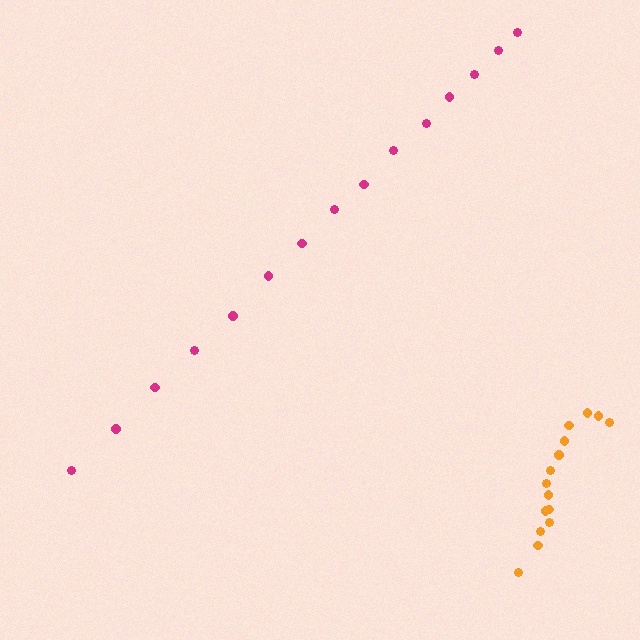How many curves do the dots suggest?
There are 2 distinct paths.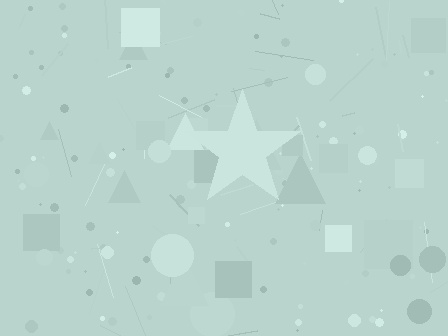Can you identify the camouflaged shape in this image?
The camouflaged shape is a star.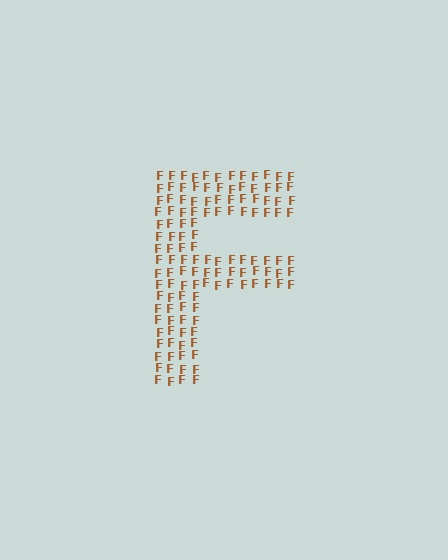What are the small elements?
The small elements are letter F's.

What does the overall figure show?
The overall figure shows the letter F.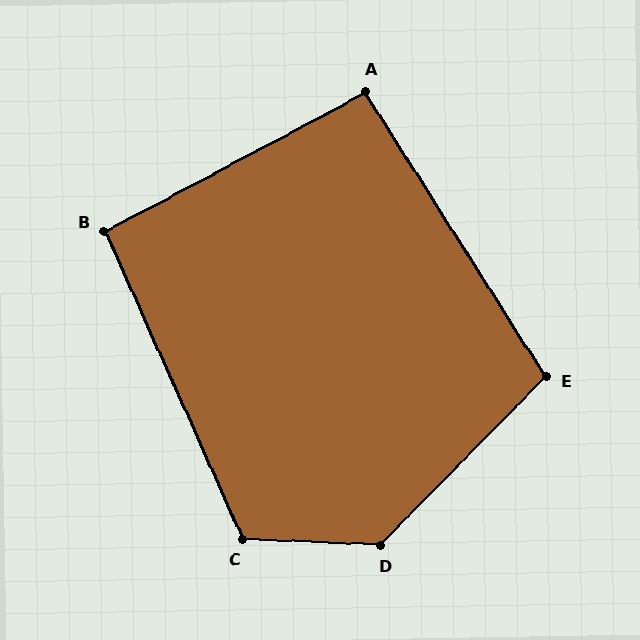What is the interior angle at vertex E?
Approximately 103 degrees (obtuse).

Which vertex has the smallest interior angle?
B, at approximately 94 degrees.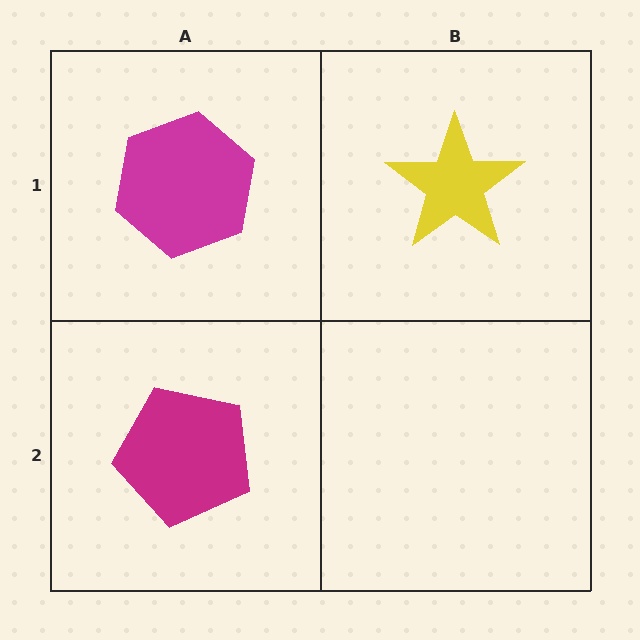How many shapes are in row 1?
2 shapes.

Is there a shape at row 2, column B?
No, that cell is empty.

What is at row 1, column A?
A magenta hexagon.